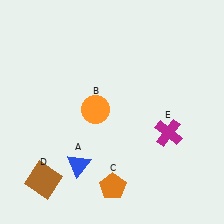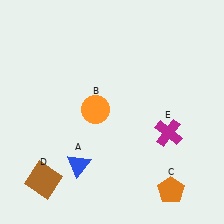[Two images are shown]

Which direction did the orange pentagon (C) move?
The orange pentagon (C) moved right.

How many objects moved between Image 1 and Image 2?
1 object moved between the two images.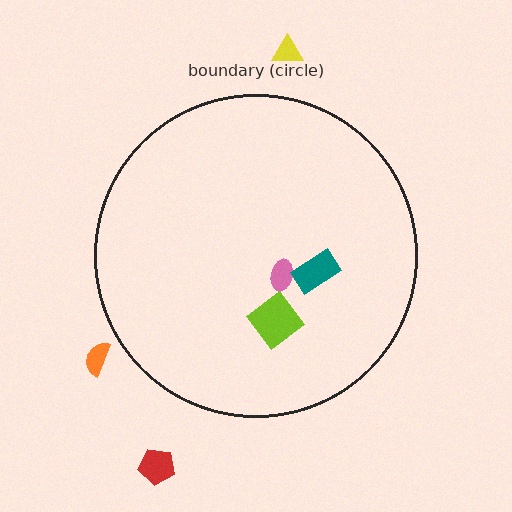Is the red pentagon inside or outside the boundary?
Outside.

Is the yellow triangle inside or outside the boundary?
Outside.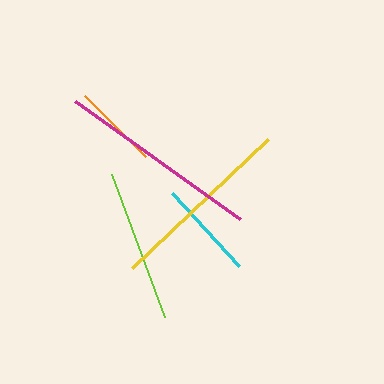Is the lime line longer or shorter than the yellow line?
The yellow line is longer than the lime line.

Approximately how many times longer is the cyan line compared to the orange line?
The cyan line is approximately 1.1 times the length of the orange line.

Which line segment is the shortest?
The orange line is the shortest at approximately 86 pixels.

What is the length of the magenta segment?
The magenta segment is approximately 203 pixels long.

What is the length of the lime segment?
The lime segment is approximately 153 pixels long.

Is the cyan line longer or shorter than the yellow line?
The yellow line is longer than the cyan line.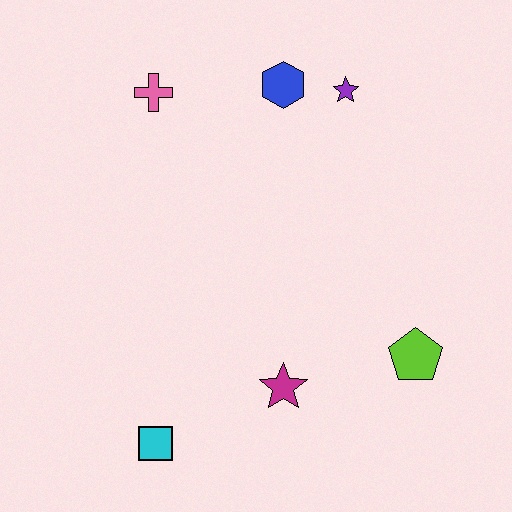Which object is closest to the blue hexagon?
The purple star is closest to the blue hexagon.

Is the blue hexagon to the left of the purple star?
Yes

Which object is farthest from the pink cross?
The lime pentagon is farthest from the pink cross.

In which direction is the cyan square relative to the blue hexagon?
The cyan square is below the blue hexagon.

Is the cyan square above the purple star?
No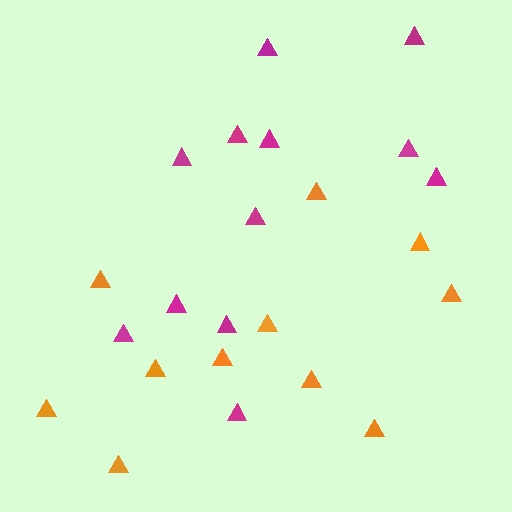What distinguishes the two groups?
There are 2 groups: one group of orange triangles (11) and one group of magenta triangles (12).